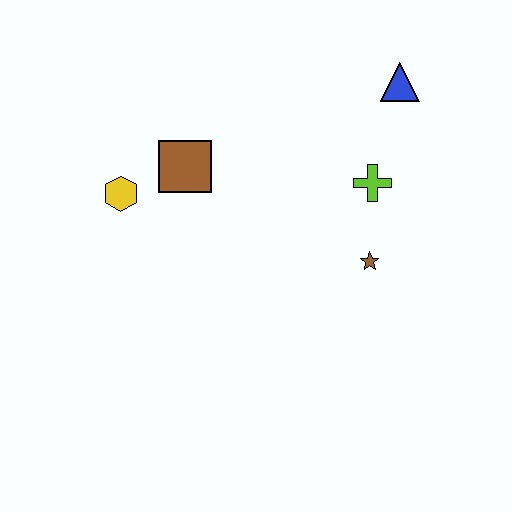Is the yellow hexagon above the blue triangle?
No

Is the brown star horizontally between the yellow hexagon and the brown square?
No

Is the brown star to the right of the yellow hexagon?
Yes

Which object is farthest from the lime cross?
The yellow hexagon is farthest from the lime cross.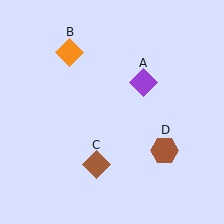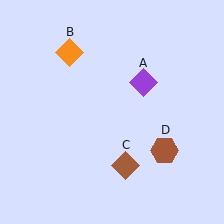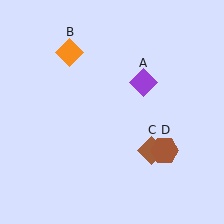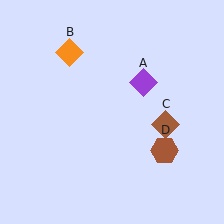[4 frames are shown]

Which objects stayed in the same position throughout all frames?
Purple diamond (object A) and orange diamond (object B) and brown hexagon (object D) remained stationary.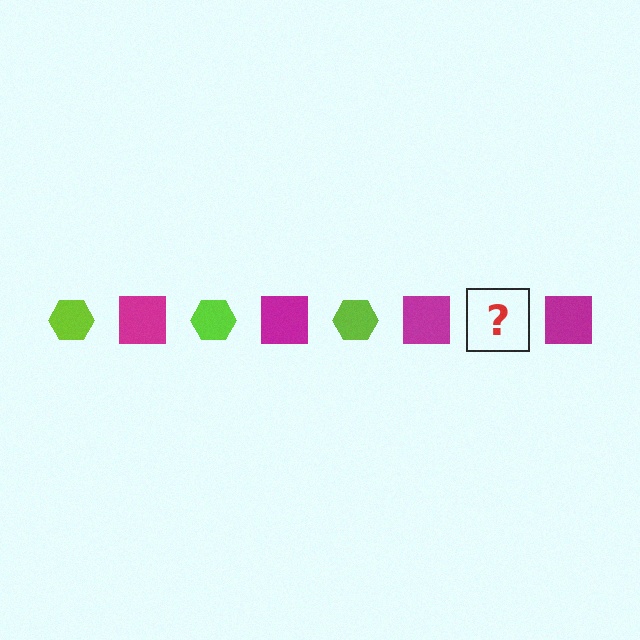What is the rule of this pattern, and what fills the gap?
The rule is that the pattern alternates between lime hexagon and magenta square. The gap should be filled with a lime hexagon.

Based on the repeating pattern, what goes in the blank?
The blank should be a lime hexagon.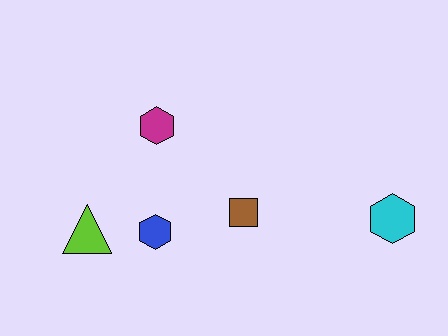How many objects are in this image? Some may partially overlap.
There are 5 objects.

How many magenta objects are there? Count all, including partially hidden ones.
There is 1 magenta object.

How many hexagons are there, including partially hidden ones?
There are 3 hexagons.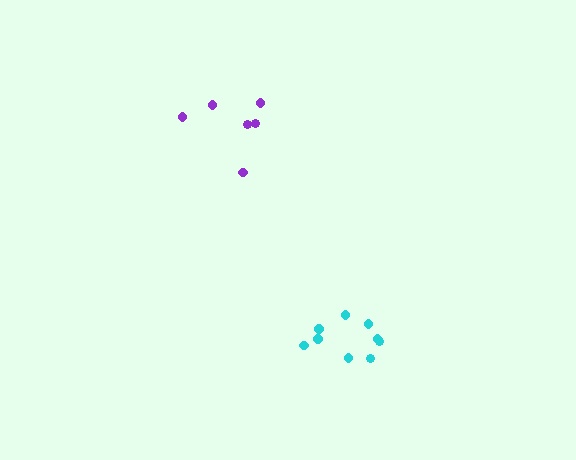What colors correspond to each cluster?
The clusters are colored: cyan, purple.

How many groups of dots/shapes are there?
There are 2 groups.